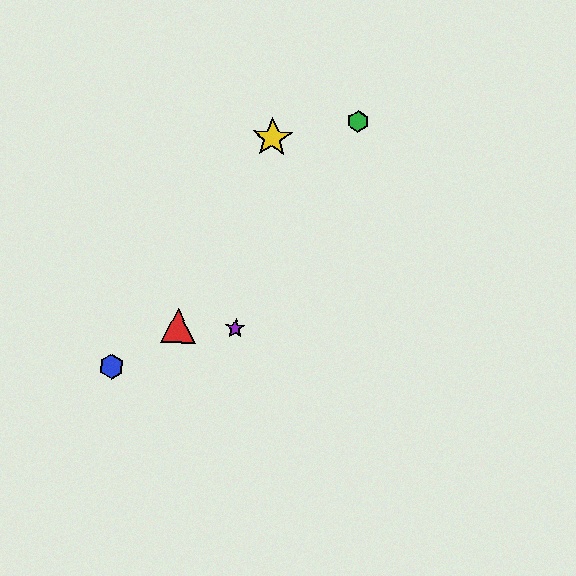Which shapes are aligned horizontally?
The red triangle, the purple star are aligned horizontally.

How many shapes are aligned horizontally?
2 shapes (the red triangle, the purple star) are aligned horizontally.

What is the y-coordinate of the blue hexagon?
The blue hexagon is at y≈367.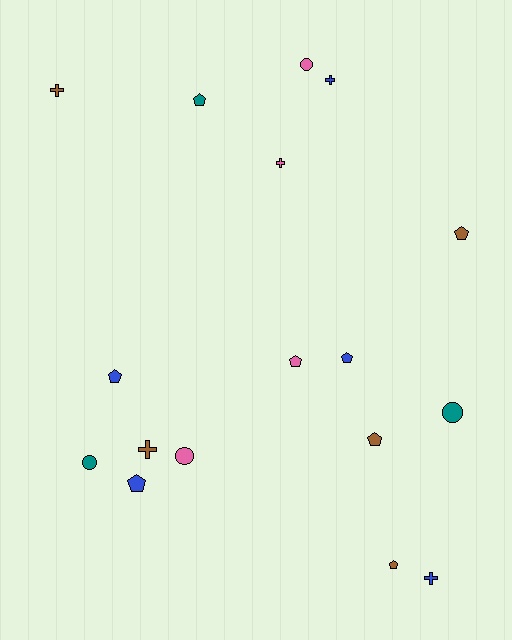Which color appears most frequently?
Brown, with 5 objects.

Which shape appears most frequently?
Pentagon, with 8 objects.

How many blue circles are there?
There are no blue circles.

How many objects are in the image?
There are 17 objects.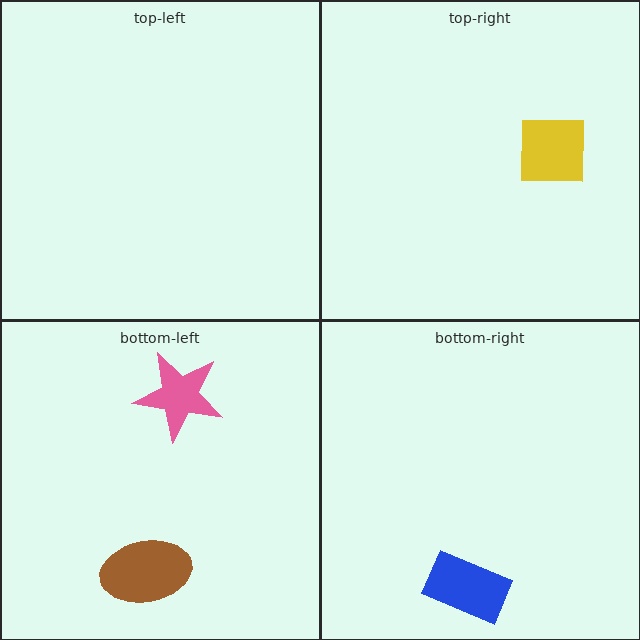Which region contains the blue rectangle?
The bottom-right region.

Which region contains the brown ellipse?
The bottom-left region.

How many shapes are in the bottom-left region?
2.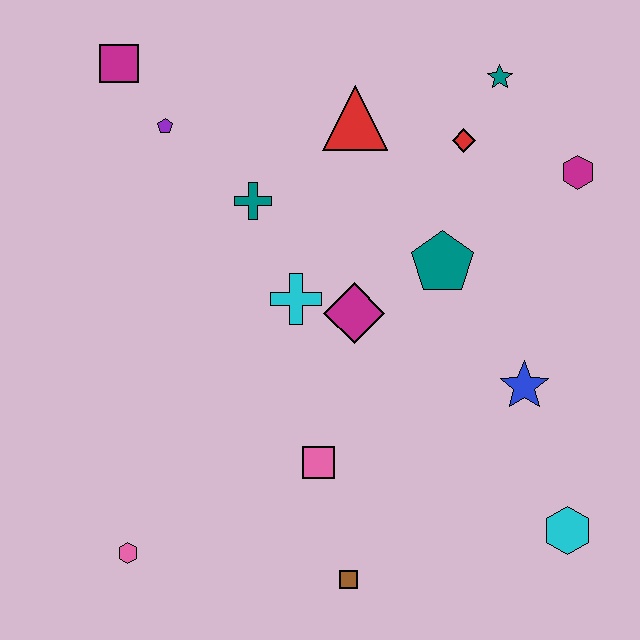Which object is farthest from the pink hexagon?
The teal star is farthest from the pink hexagon.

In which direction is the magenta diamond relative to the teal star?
The magenta diamond is below the teal star.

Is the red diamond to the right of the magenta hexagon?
No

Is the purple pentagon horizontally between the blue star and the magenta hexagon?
No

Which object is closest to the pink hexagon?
The pink square is closest to the pink hexagon.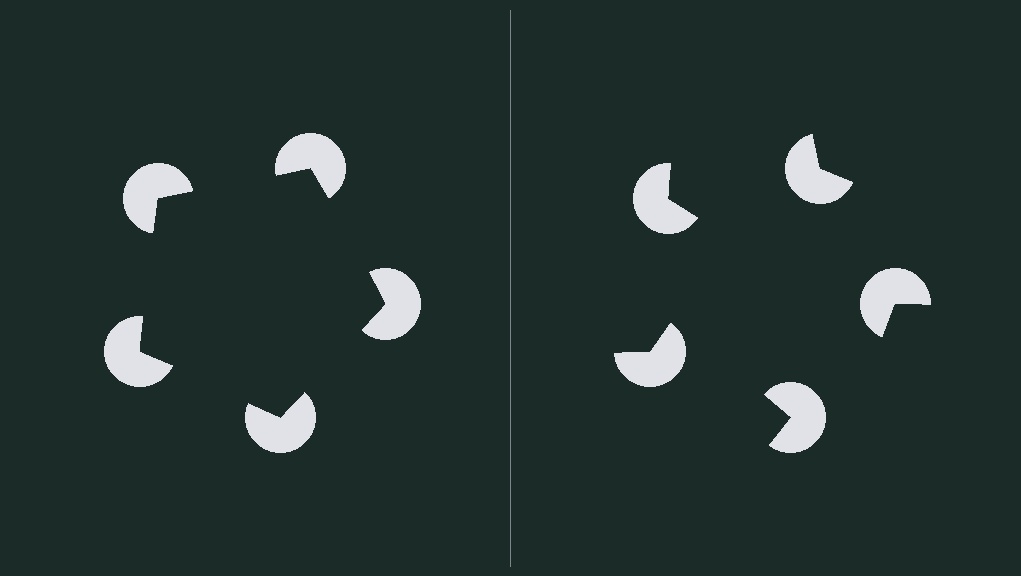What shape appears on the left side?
An illusory pentagon.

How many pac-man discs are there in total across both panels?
10 — 5 on each side.